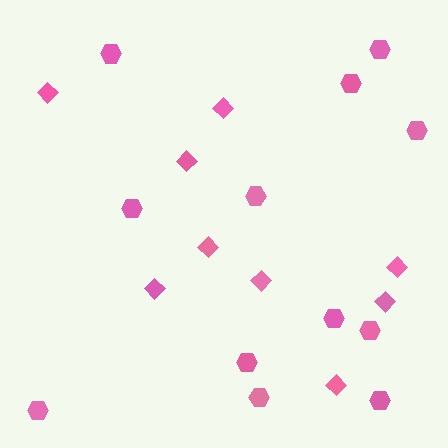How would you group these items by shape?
There are 2 groups: one group of diamonds (9) and one group of hexagons (12).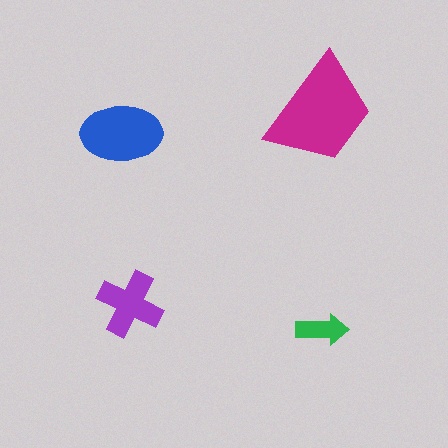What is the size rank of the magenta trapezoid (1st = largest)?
1st.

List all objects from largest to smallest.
The magenta trapezoid, the blue ellipse, the purple cross, the green arrow.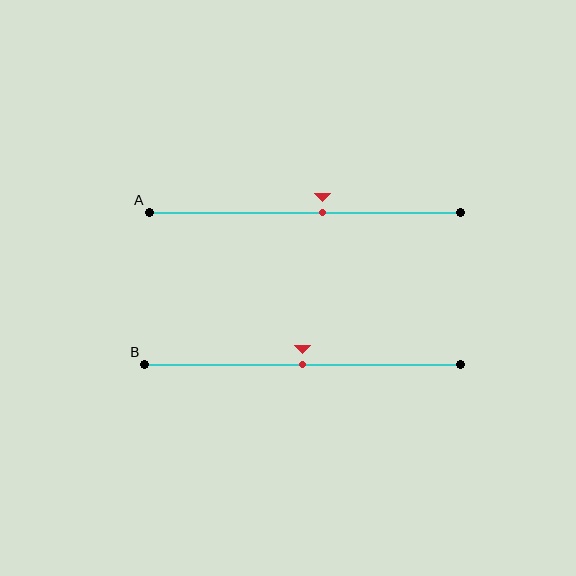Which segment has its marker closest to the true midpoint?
Segment B has its marker closest to the true midpoint.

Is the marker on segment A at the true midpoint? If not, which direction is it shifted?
No, the marker on segment A is shifted to the right by about 6% of the segment length.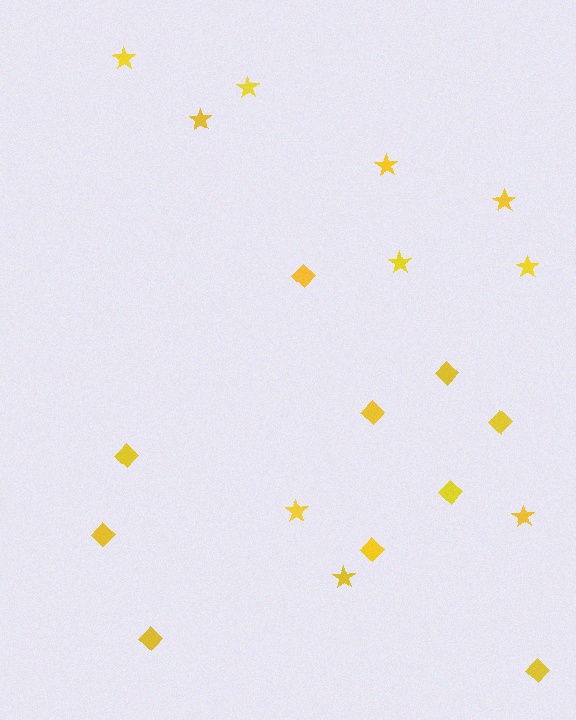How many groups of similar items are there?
There are 2 groups: one group of stars (10) and one group of diamonds (10).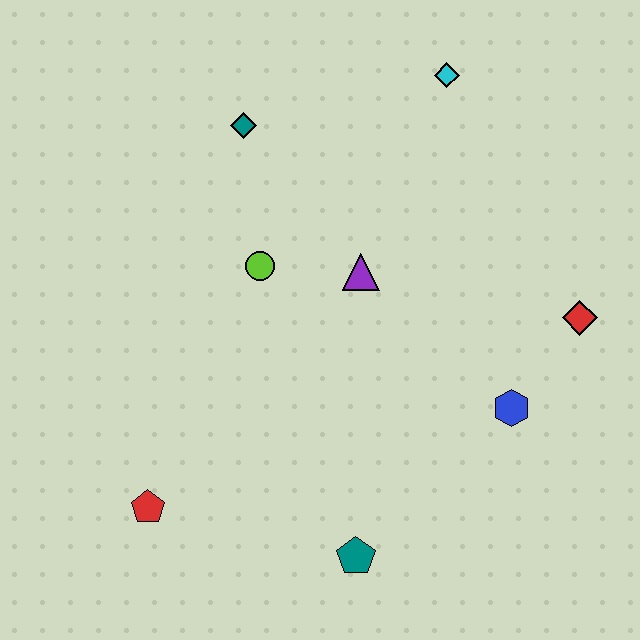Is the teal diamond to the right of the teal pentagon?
No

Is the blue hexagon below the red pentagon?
No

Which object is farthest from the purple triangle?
The red pentagon is farthest from the purple triangle.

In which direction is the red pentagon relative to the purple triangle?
The red pentagon is below the purple triangle.